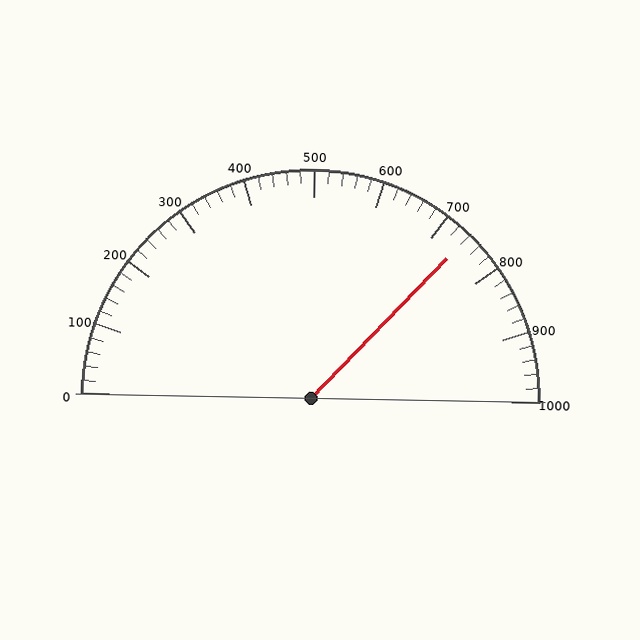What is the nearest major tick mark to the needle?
The nearest major tick mark is 700.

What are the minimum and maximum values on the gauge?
The gauge ranges from 0 to 1000.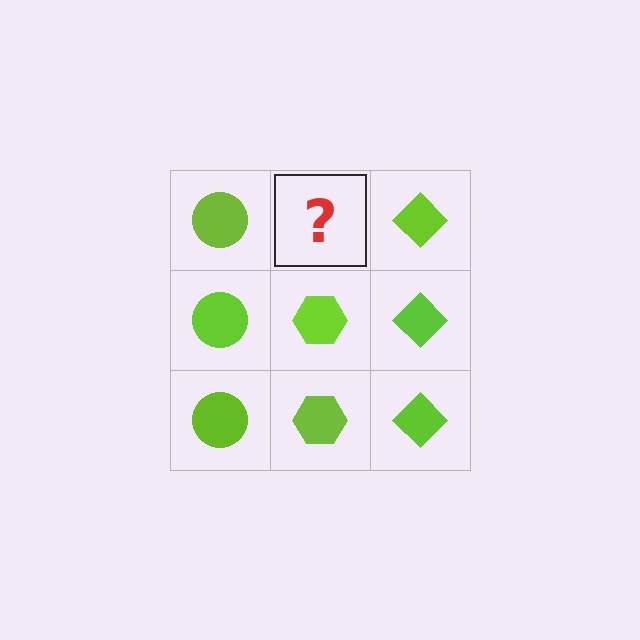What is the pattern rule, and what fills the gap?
The rule is that each column has a consistent shape. The gap should be filled with a lime hexagon.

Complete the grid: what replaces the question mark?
The question mark should be replaced with a lime hexagon.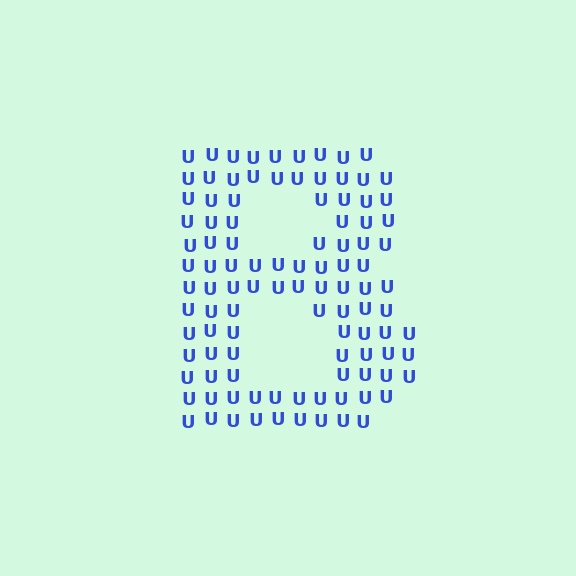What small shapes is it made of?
It is made of small letter U's.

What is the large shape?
The large shape is the letter B.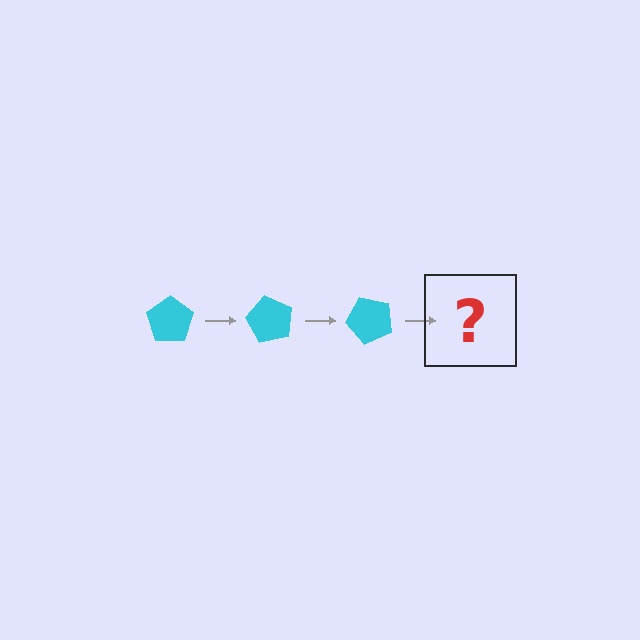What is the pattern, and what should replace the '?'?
The pattern is that the pentagon rotates 60 degrees each step. The '?' should be a cyan pentagon rotated 180 degrees.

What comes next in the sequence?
The next element should be a cyan pentagon rotated 180 degrees.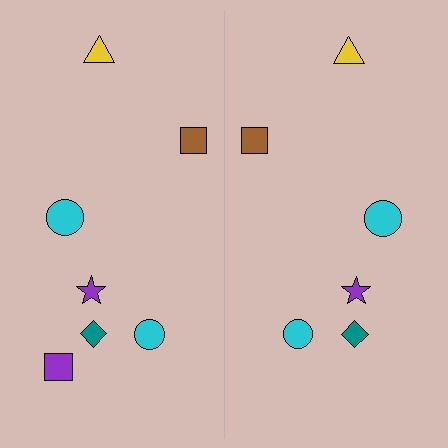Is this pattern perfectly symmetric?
No, the pattern is not perfectly symmetric. A purple square is missing from the right side.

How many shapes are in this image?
There are 13 shapes in this image.